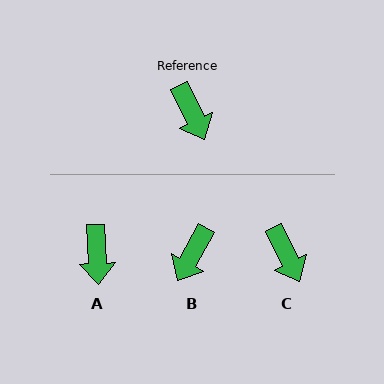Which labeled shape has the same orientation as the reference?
C.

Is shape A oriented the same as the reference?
No, it is off by about 23 degrees.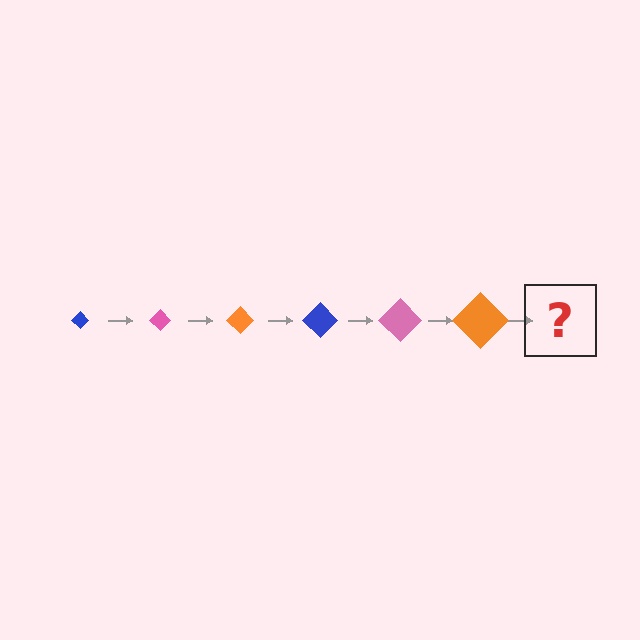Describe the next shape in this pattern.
It should be a blue diamond, larger than the previous one.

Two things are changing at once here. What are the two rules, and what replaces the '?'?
The two rules are that the diamond grows larger each step and the color cycles through blue, pink, and orange. The '?' should be a blue diamond, larger than the previous one.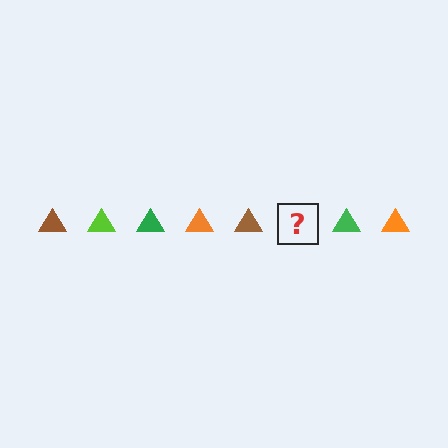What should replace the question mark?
The question mark should be replaced with a lime triangle.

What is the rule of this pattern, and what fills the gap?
The rule is that the pattern cycles through brown, lime, green, orange triangles. The gap should be filled with a lime triangle.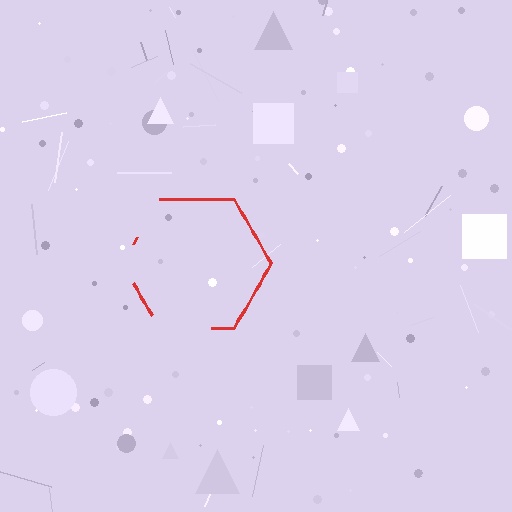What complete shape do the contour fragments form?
The contour fragments form a hexagon.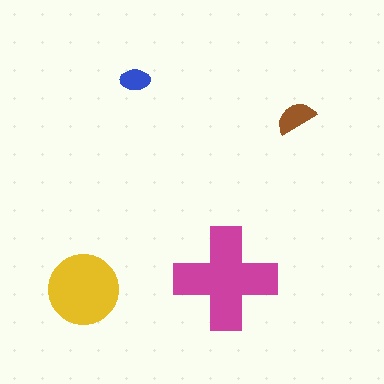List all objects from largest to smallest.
The magenta cross, the yellow circle, the brown semicircle, the blue ellipse.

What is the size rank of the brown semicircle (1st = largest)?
3rd.